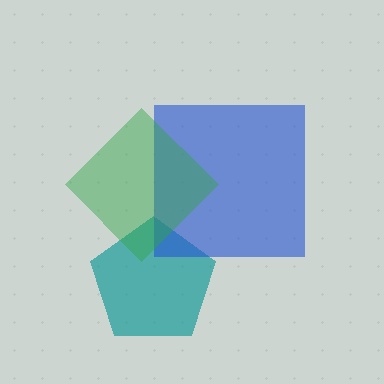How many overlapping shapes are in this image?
There are 3 overlapping shapes in the image.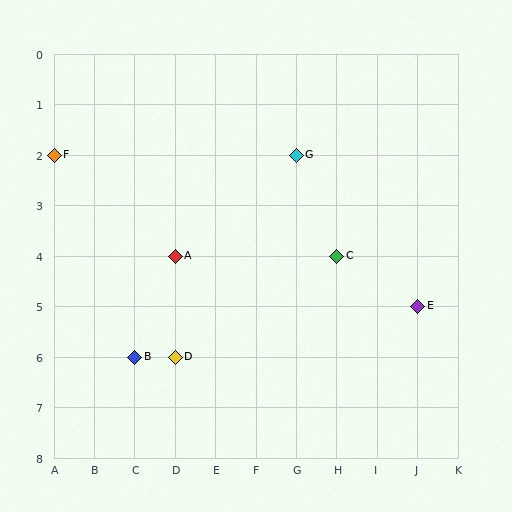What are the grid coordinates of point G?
Point G is at grid coordinates (G, 2).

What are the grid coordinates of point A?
Point A is at grid coordinates (D, 4).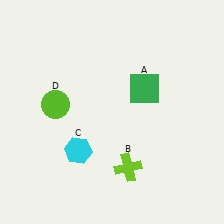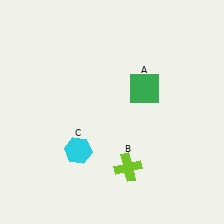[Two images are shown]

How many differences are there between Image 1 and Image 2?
There is 1 difference between the two images.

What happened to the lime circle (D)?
The lime circle (D) was removed in Image 2. It was in the top-left area of Image 1.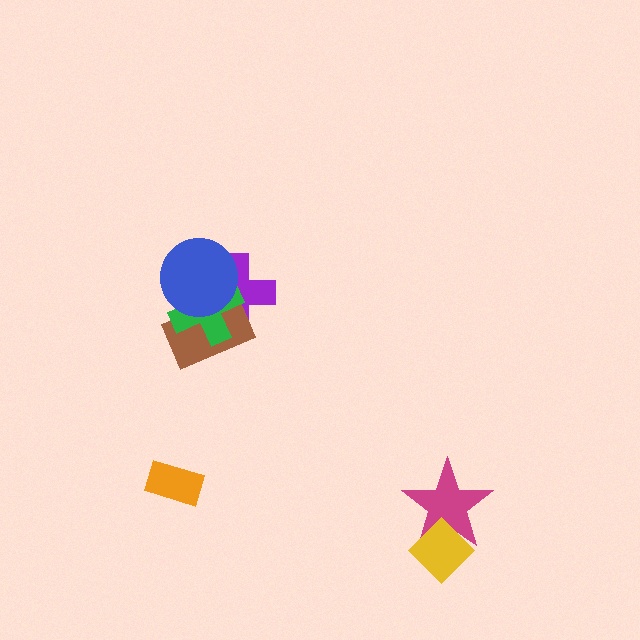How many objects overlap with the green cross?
3 objects overlap with the green cross.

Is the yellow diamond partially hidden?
No, no other shape covers it.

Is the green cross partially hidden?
Yes, it is partially covered by another shape.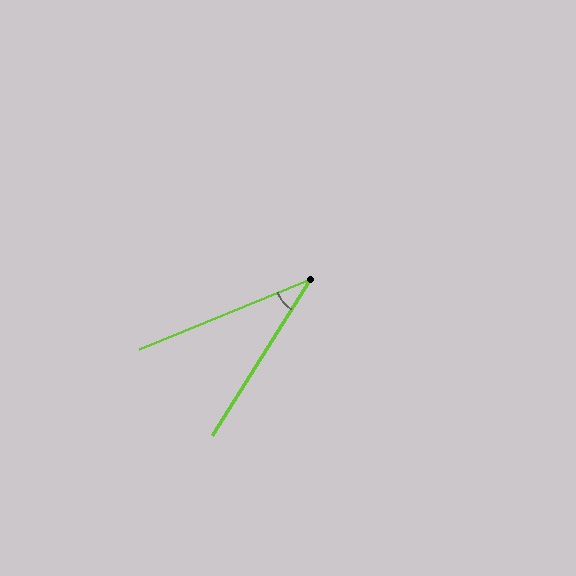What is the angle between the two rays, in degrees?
Approximately 35 degrees.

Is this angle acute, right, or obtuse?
It is acute.